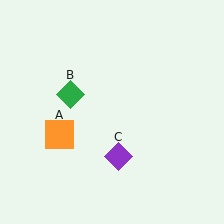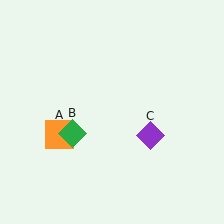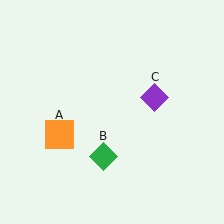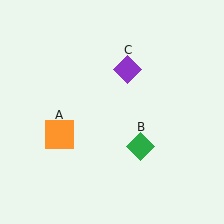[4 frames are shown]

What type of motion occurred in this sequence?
The green diamond (object B), purple diamond (object C) rotated counterclockwise around the center of the scene.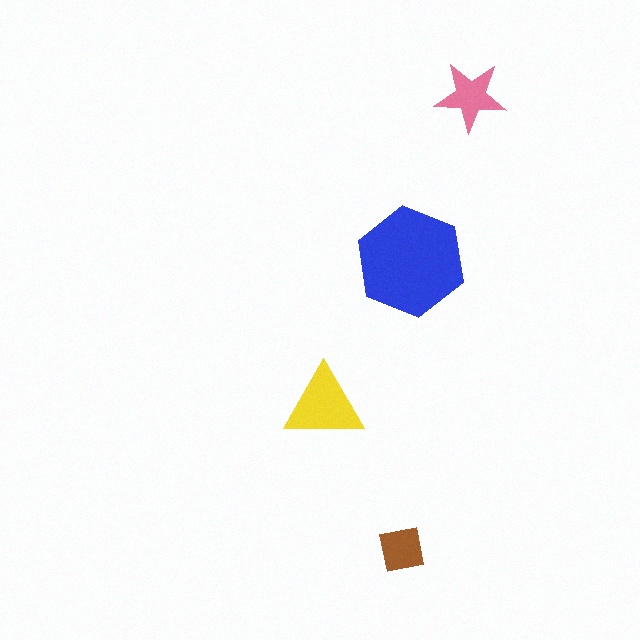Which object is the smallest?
The brown square.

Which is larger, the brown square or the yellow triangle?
The yellow triangle.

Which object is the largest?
The blue hexagon.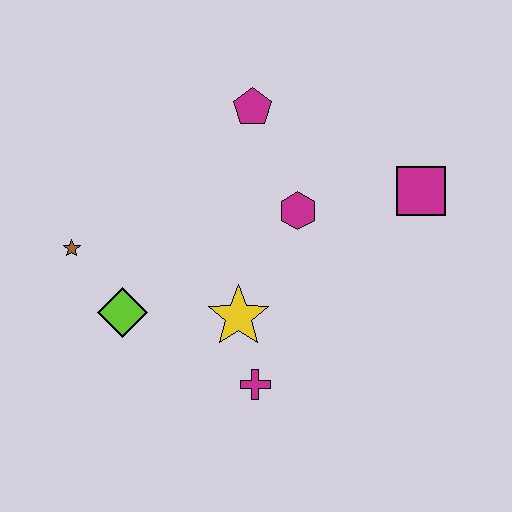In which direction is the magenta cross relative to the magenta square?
The magenta cross is below the magenta square.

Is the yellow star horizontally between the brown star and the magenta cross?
Yes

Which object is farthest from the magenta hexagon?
The brown star is farthest from the magenta hexagon.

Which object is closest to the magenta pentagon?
The magenta hexagon is closest to the magenta pentagon.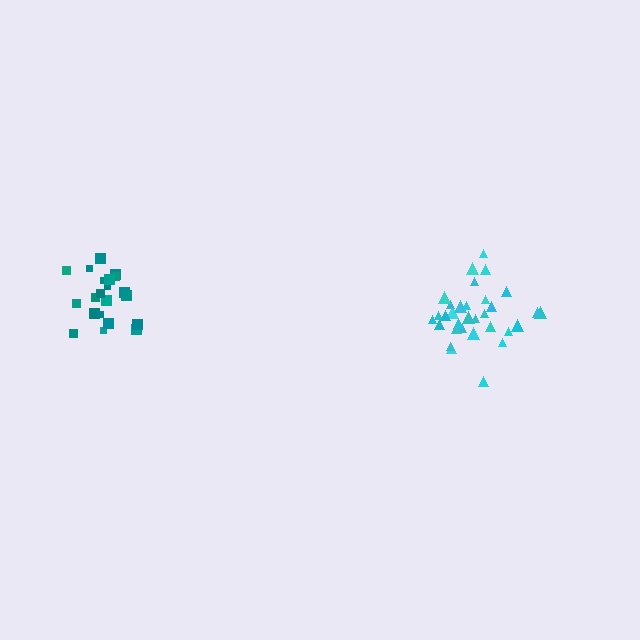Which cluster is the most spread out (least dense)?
Cyan.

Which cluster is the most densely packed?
Teal.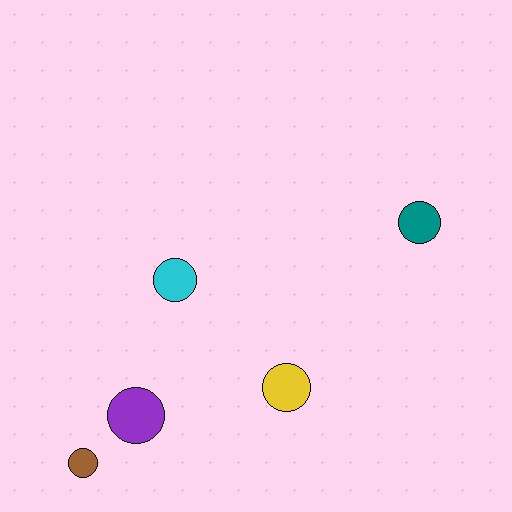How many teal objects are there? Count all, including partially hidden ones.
There is 1 teal object.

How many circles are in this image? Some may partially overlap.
There are 5 circles.